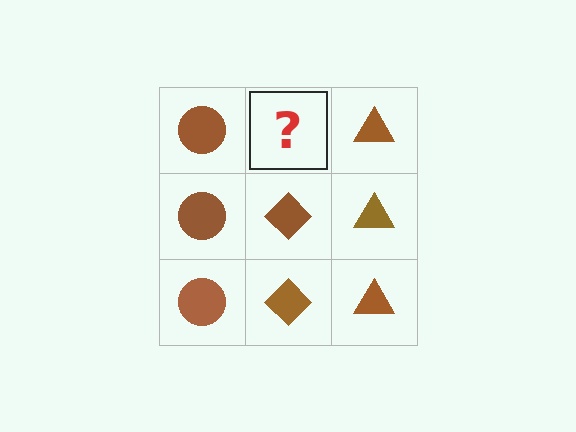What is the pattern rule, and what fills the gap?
The rule is that each column has a consistent shape. The gap should be filled with a brown diamond.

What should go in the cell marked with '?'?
The missing cell should contain a brown diamond.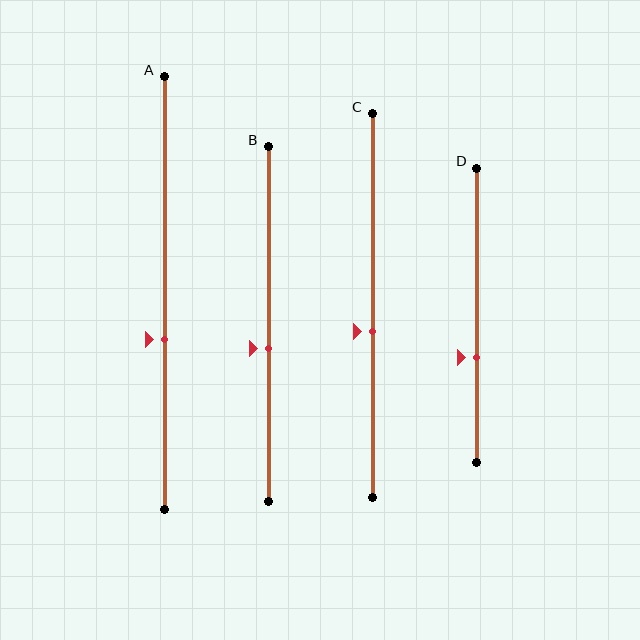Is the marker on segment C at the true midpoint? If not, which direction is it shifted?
No, the marker on segment C is shifted downward by about 7% of the segment length.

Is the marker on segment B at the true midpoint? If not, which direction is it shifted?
No, the marker on segment B is shifted downward by about 7% of the segment length.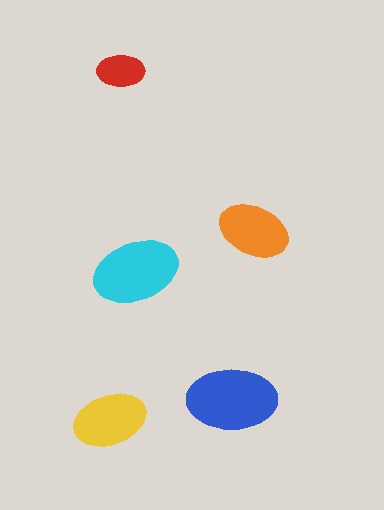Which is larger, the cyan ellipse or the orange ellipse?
The cyan one.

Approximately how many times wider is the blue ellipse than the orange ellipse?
About 1.5 times wider.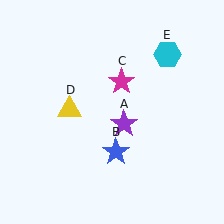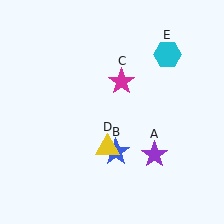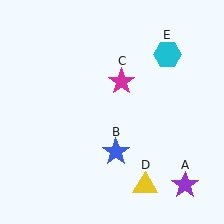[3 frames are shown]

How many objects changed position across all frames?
2 objects changed position: purple star (object A), yellow triangle (object D).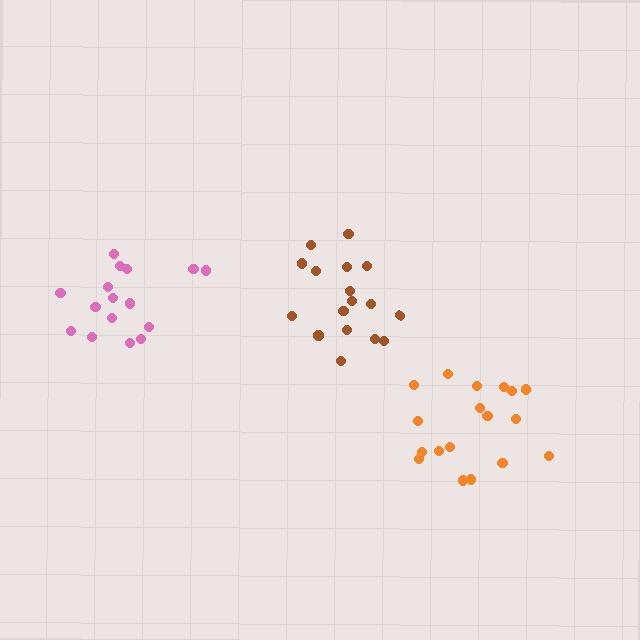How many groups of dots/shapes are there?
There are 3 groups.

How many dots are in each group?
Group 1: 17 dots, Group 2: 18 dots, Group 3: 16 dots (51 total).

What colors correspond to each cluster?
The clusters are colored: brown, orange, pink.